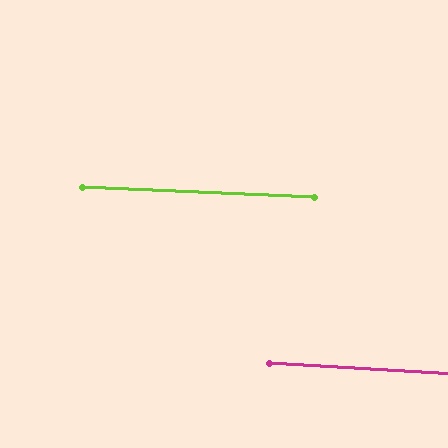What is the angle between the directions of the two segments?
Approximately 1 degree.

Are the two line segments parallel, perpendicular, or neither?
Parallel — their directions differ by only 1.0°.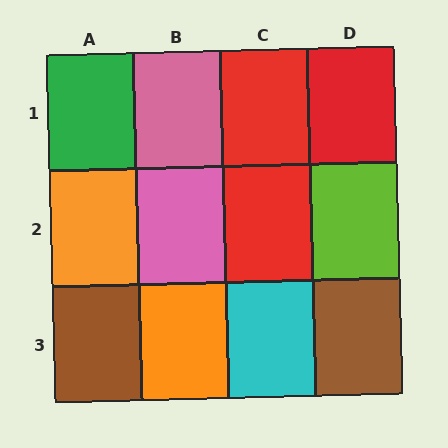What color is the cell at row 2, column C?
Red.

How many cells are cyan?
1 cell is cyan.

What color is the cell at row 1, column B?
Pink.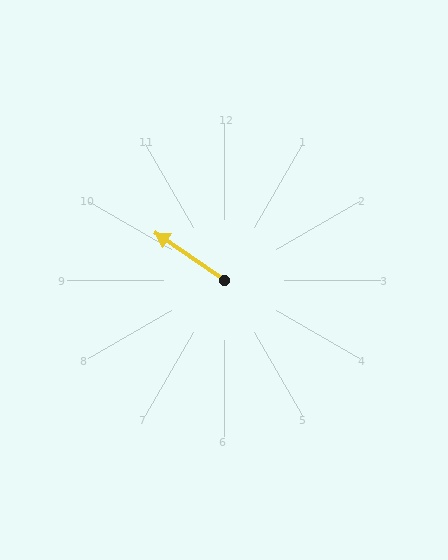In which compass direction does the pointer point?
Northwest.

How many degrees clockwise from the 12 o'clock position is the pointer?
Approximately 304 degrees.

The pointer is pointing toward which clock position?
Roughly 10 o'clock.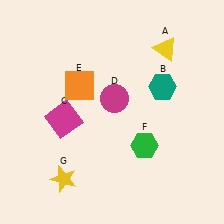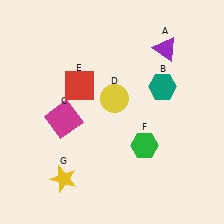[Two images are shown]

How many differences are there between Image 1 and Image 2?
There are 3 differences between the two images.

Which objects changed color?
A changed from yellow to purple. D changed from magenta to yellow. E changed from orange to red.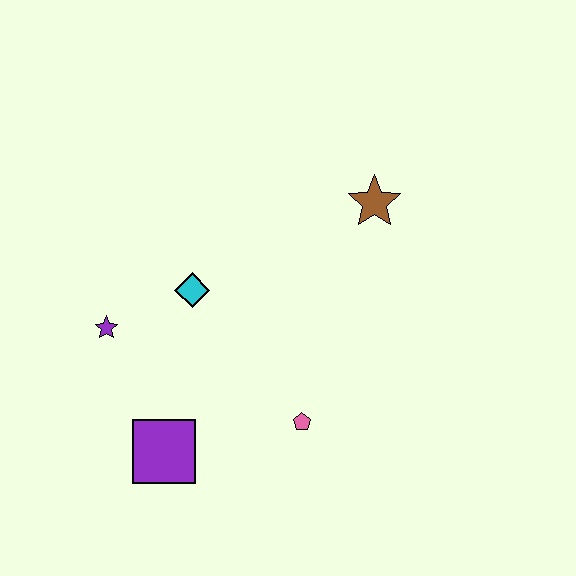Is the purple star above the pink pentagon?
Yes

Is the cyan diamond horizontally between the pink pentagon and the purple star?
Yes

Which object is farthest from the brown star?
The purple square is farthest from the brown star.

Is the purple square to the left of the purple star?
No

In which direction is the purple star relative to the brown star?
The purple star is to the left of the brown star.